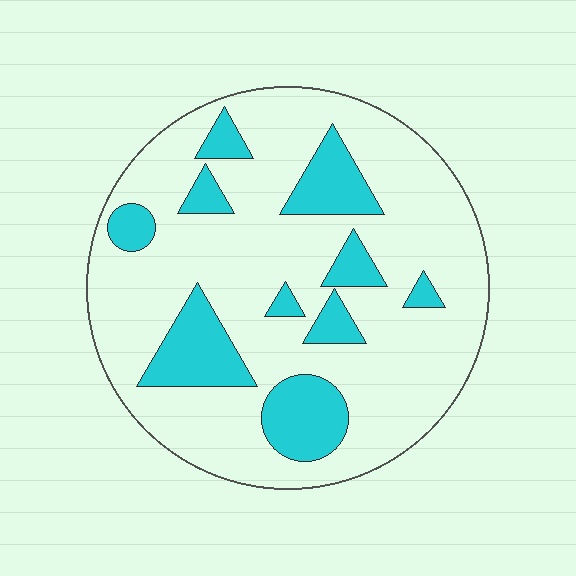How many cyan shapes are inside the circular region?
10.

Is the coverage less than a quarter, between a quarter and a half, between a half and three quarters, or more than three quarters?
Less than a quarter.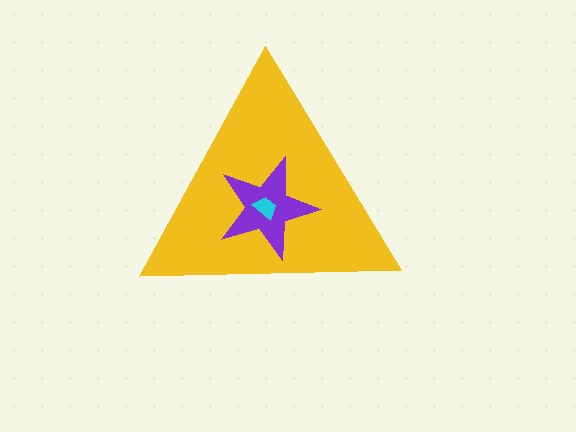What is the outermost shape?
The yellow triangle.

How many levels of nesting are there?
3.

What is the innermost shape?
The cyan trapezoid.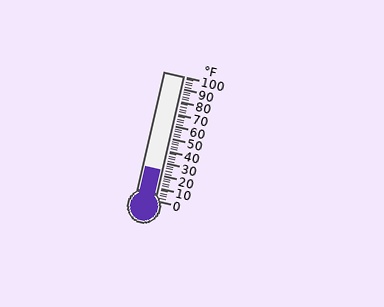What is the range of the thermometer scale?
The thermometer scale ranges from 0°F to 100°F.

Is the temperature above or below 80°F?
The temperature is below 80°F.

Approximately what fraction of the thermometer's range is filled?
The thermometer is filled to approximately 25% of its range.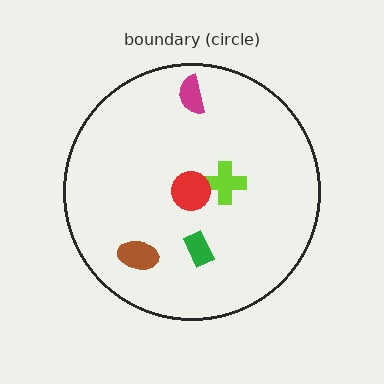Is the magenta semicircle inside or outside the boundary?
Inside.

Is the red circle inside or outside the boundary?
Inside.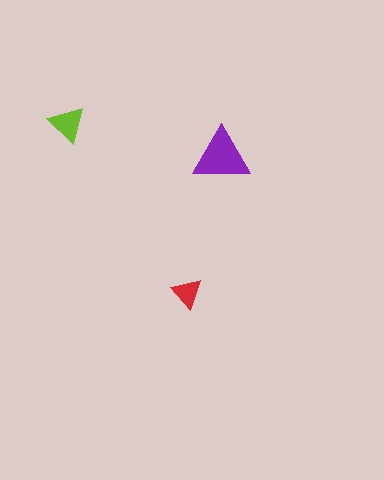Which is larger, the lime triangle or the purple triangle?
The purple one.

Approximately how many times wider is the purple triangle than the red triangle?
About 2 times wider.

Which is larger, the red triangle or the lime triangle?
The lime one.